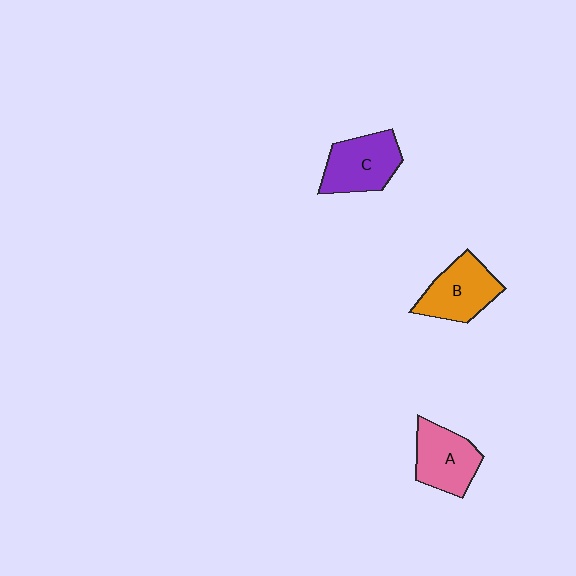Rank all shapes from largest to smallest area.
From largest to smallest: C (purple), B (orange), A (pink).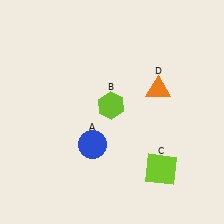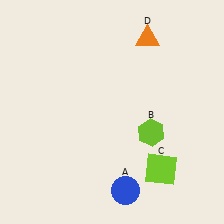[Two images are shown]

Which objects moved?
The objects that moved are: the blue circle (A), the lime hexagon (B), the orange triangle (D).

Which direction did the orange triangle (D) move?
The orange triangle (D) moved up.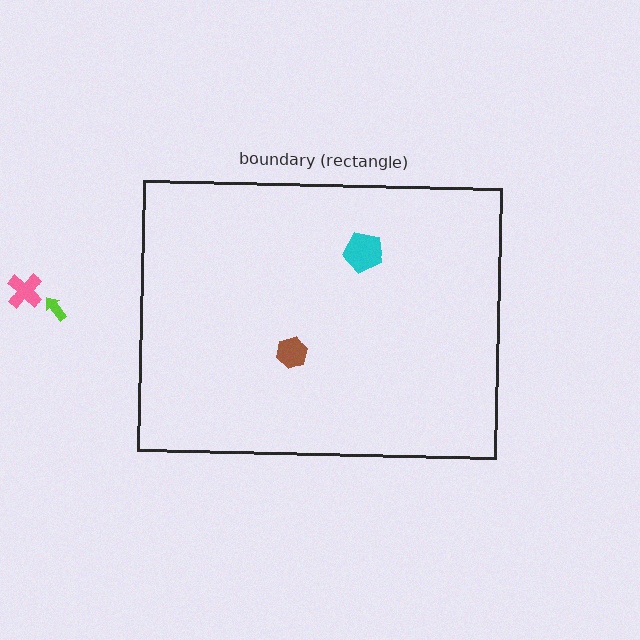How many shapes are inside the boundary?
2 inside, 2 outside.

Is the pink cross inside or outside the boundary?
Outside.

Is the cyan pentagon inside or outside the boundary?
Inside.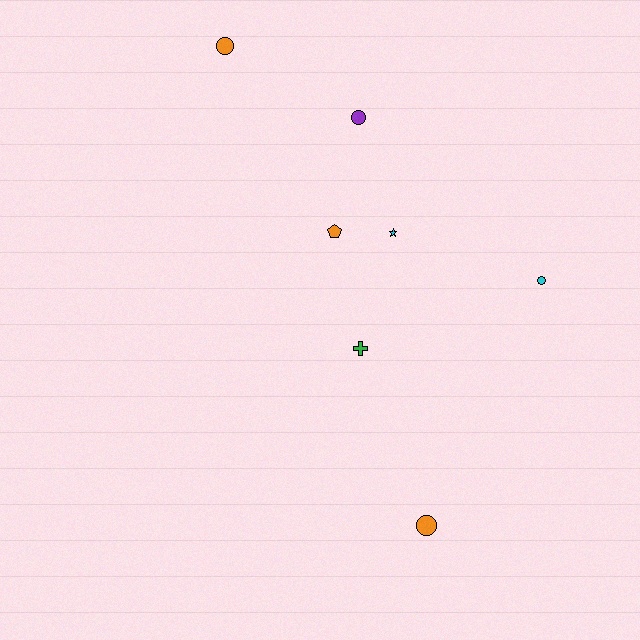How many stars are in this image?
There is 1 star.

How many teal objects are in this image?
There are no teal objects.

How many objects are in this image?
There are 7 objects.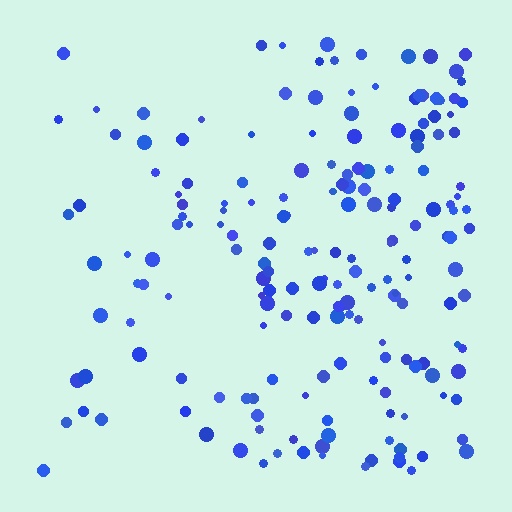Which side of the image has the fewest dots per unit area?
The left.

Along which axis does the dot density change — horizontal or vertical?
Horizontal.